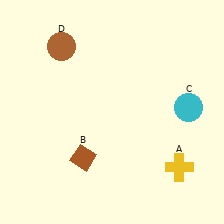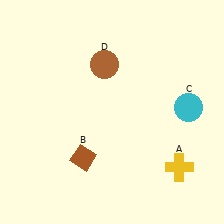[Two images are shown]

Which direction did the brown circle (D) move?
The brown circle (D) moved right.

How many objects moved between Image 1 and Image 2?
1 object moved between the two images.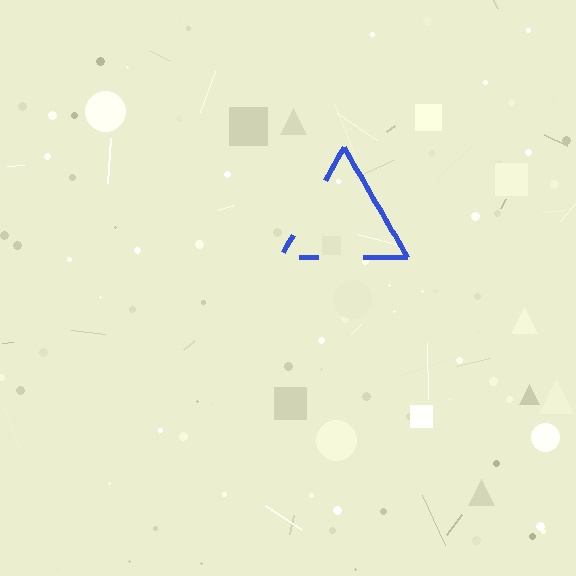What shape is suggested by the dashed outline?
The dashed outline suggests a triangle.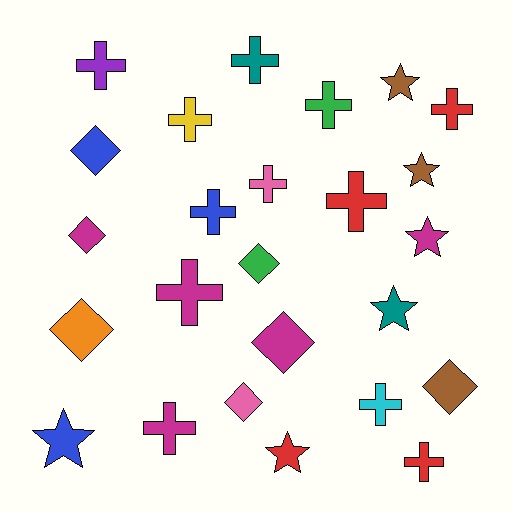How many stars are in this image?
There are 6 stars.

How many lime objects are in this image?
There are no lime objects.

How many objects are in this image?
There are 25 objects.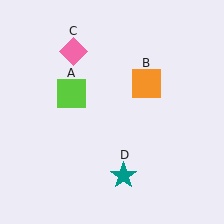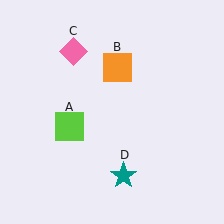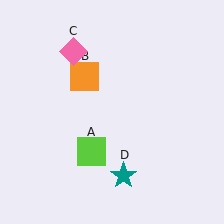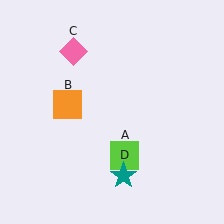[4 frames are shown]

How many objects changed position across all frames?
2 objects changed position: lime square (object A), orange square (object B).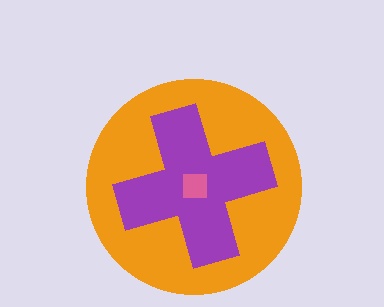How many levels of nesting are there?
3.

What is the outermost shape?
The orange circle.